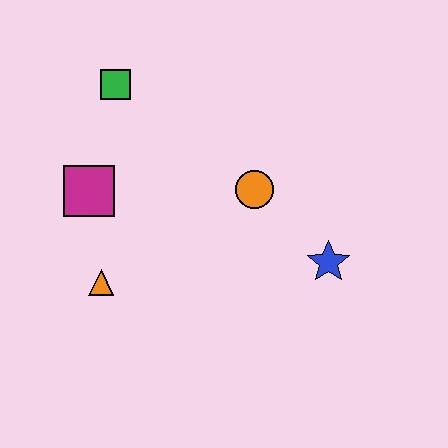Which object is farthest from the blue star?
The green square is farthest from the blue star.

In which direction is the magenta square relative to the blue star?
The magenta square is to the left of the blue star.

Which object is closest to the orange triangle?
The magenta square is closest to the orange triangle.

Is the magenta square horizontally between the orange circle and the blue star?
No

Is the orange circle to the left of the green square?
No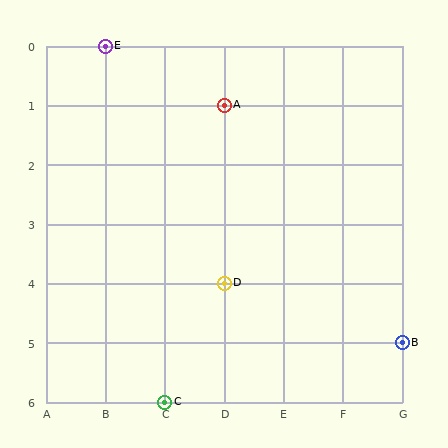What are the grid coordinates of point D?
Point D is at grid coordinates (D, 4).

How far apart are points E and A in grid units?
Points E and A are 2 columns and 1 row apart (about 2.2 grid units diagonally).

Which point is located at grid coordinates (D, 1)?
Point A is at (D, 1).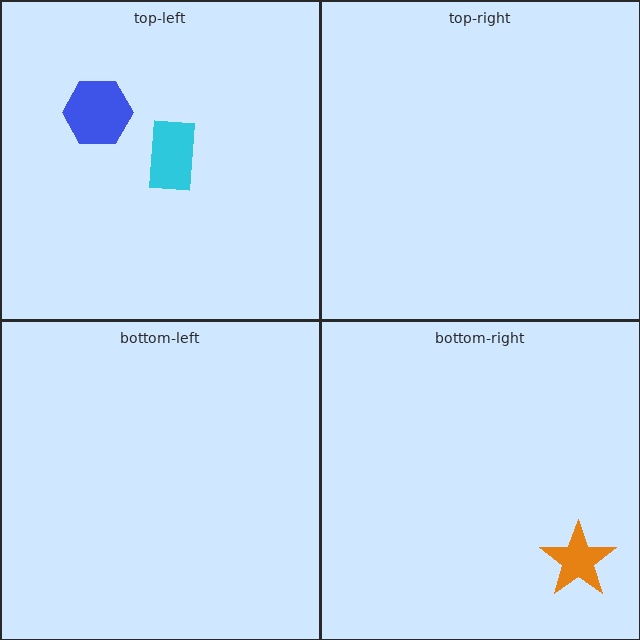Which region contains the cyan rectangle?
The top-left region.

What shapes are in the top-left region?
The blue hexagon, the cyan rectangle.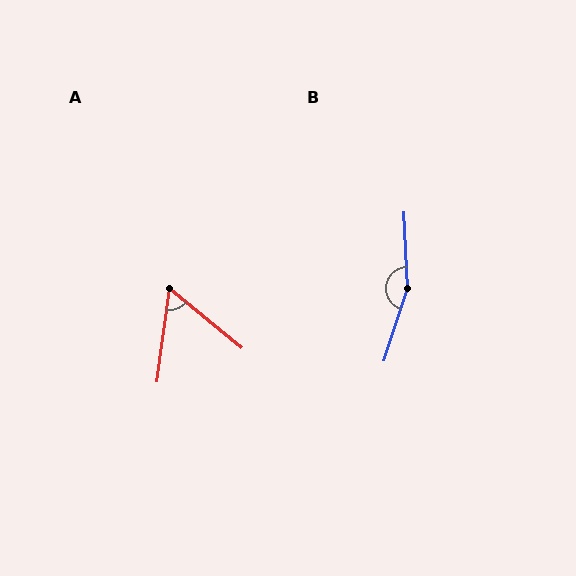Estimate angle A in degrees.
Approximately 58 degrees.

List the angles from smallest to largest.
A (58°), B (159°).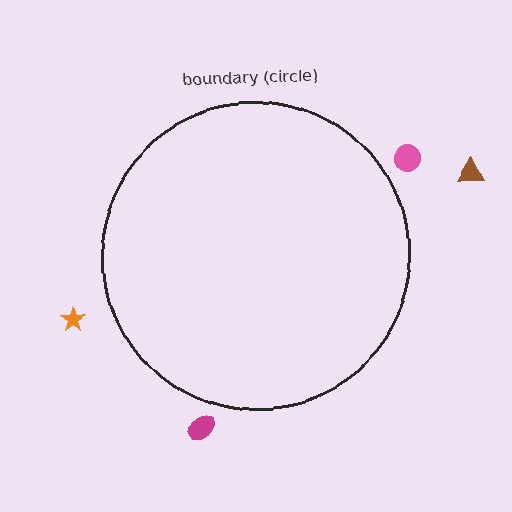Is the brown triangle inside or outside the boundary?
Outside.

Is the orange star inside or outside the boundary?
Outside.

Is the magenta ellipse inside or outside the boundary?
Outside.